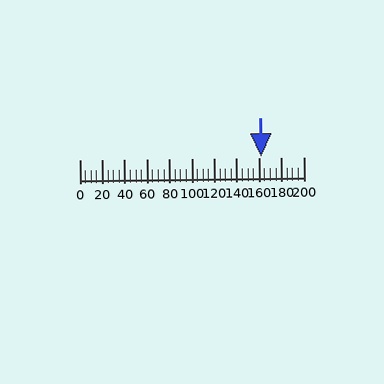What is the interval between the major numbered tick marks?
The major tick marks are spaced 20 units apart.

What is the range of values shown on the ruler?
The ruler shows values from 0 to 200.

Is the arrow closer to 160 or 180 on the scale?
The arrow is closer to 160.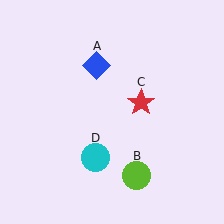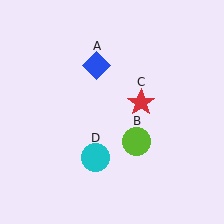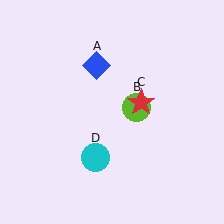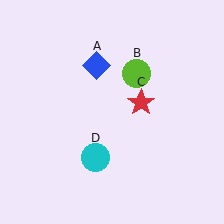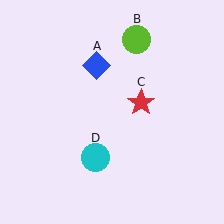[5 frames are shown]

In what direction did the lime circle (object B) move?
The lime circle (object B) moved up.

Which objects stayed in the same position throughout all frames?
Blue diamond (object A) and red star (object C) and cyan circle (object D) remained stationary.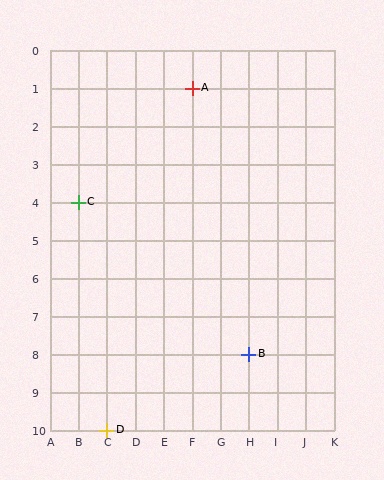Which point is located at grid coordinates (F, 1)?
Point A is at (F, 1).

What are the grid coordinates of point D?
Point D is at grid coordinates (C, 10).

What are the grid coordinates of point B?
Point B is at grid coordinates (H, 8).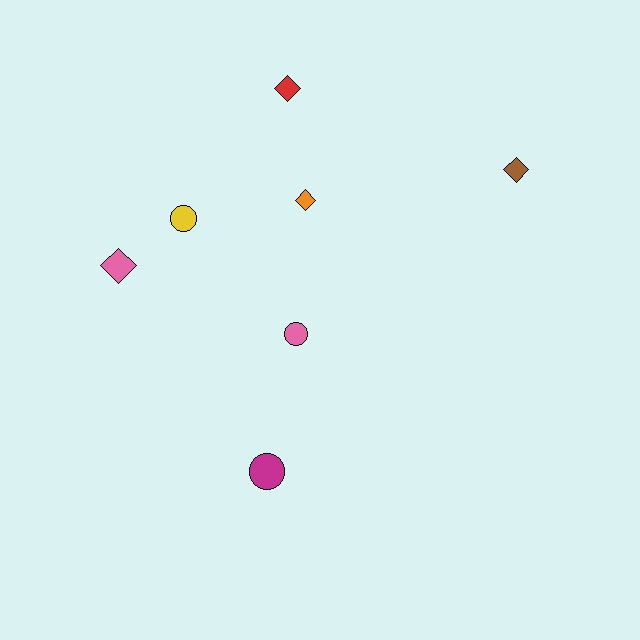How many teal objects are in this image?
There are no teal objects.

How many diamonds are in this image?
There are 4 diamonds.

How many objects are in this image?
There are 7 objects.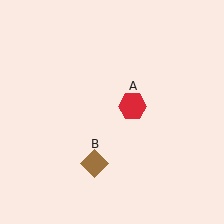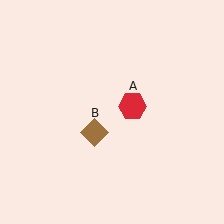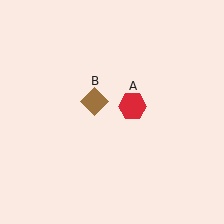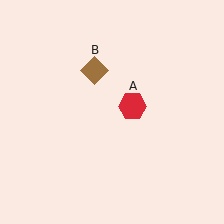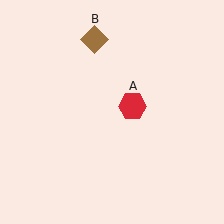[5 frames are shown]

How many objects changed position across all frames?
1 object changed position: brown diamond (object B).